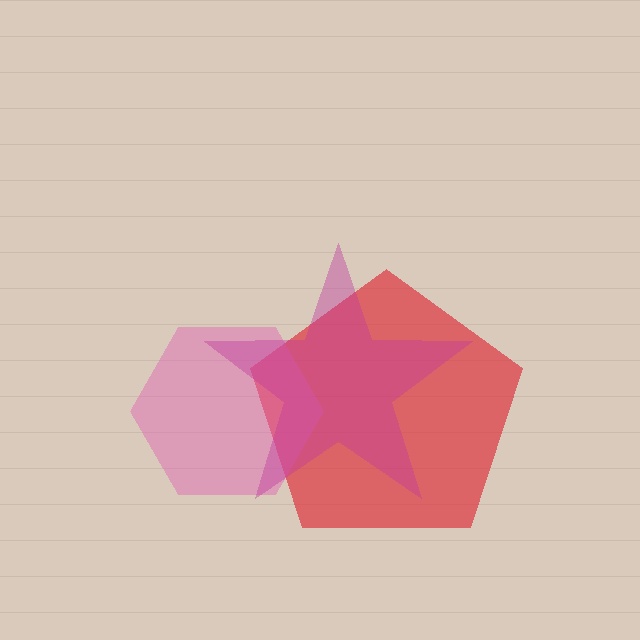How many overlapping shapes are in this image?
There are 3 overlapping shapes in the image.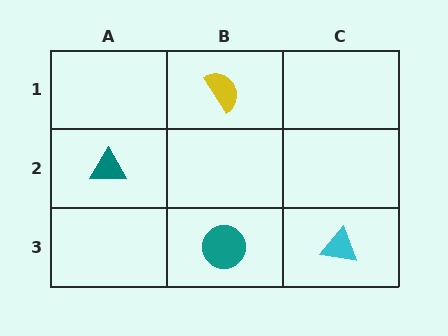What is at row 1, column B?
A yellow semicircle.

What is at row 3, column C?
A cyan triangle.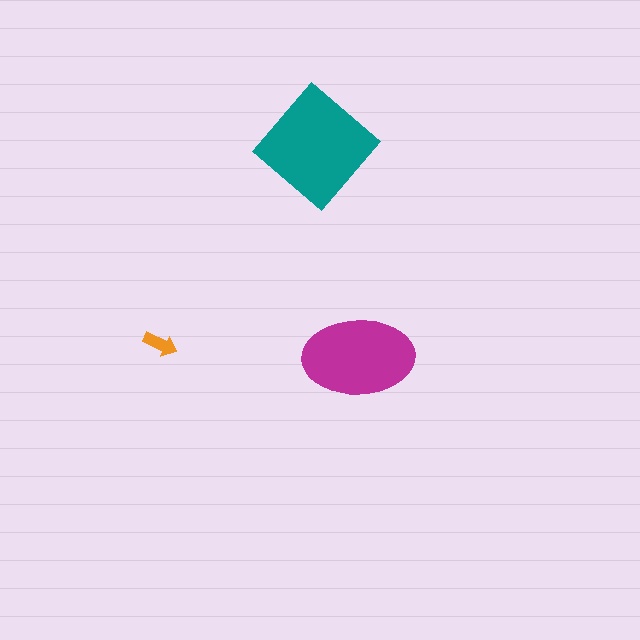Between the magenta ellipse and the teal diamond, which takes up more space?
The teal diamond.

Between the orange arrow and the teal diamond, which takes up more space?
The teal diamond.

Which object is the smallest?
The orange arrow.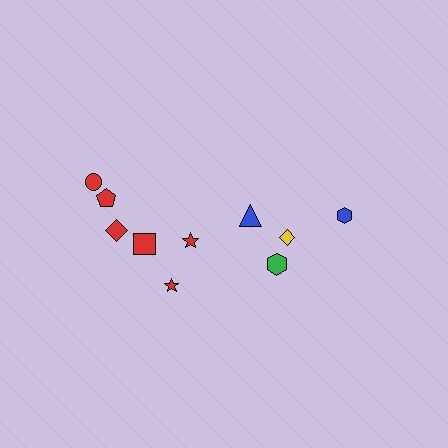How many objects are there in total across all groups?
There are 10 objects.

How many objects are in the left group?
There are 6 objects.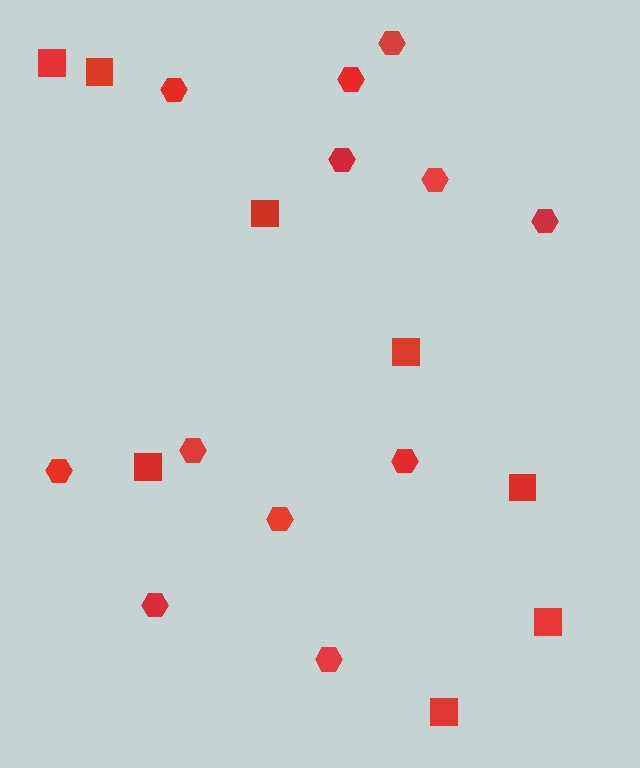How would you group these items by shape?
There are 2 groups: one group of hexagons (12) and one group of squares (8).